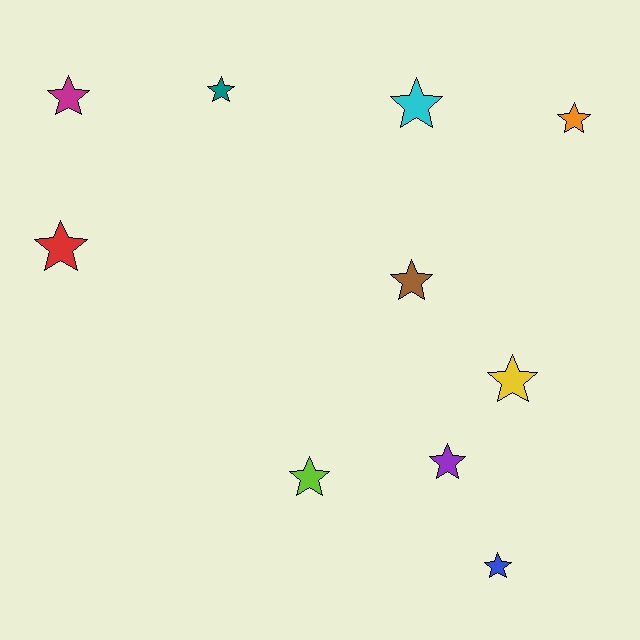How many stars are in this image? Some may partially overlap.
There are 10 stars.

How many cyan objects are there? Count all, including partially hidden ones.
There is 1 cyan object.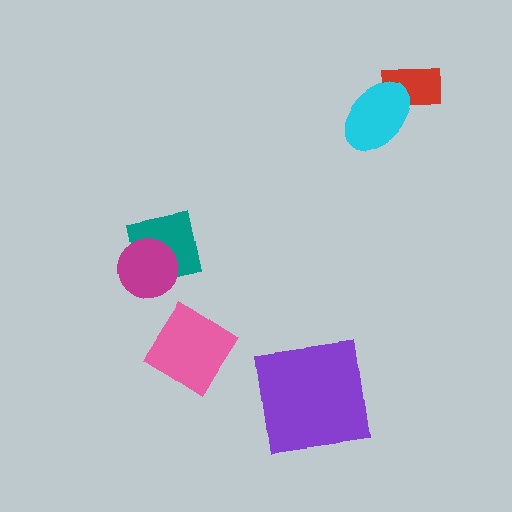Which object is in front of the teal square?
The magenta circle is in front of the teal square.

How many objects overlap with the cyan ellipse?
1 object overlaps with the cyan ellipse.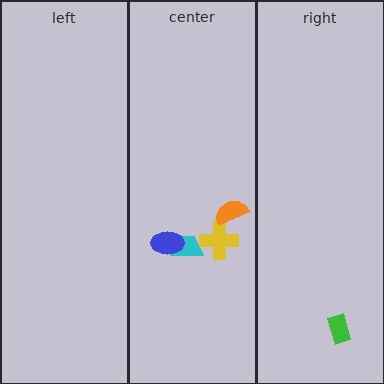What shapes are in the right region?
The green rectangle.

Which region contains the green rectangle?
The right region.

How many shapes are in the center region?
4.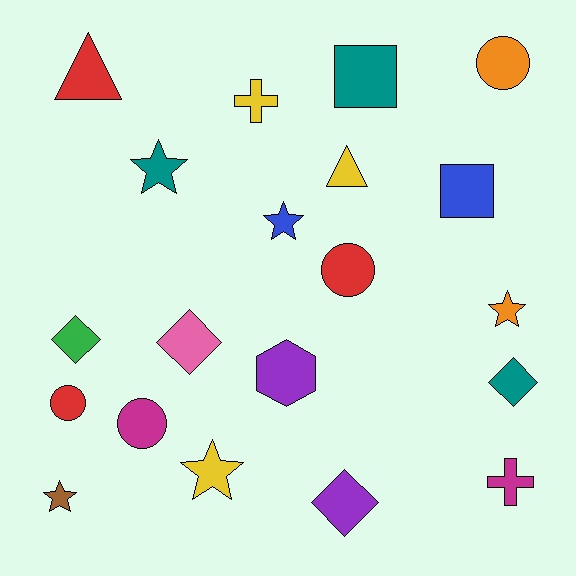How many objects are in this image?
There are 20 objects.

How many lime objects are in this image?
There are no lime objects.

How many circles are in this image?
There are 4 circles.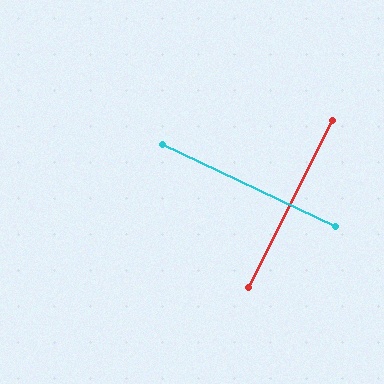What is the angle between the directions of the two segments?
Approximately 89 degrees.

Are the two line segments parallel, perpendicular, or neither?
Perpendicular — they meet at approximately 89°.